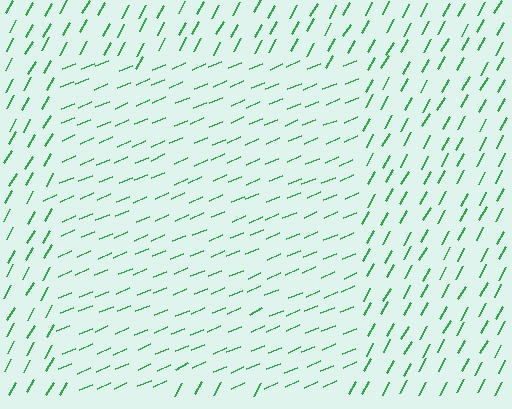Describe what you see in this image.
The image is filled with small green line segments. A rectangle region in the image has lines oriented differently from the surrounding lines, creating a visible texture boundary.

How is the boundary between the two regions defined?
The boundary is defined purely by a change in line orientation (approximately 38 degrees difference). All lines are the same color and thickness.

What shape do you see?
I see a rectangle.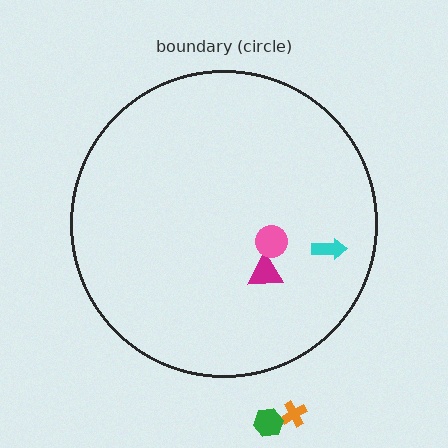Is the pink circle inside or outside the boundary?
Inside.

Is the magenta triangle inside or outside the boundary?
Inside.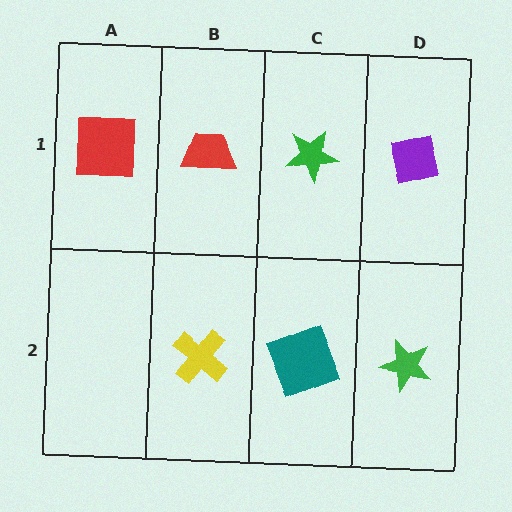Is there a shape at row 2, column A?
No, that cell is empty.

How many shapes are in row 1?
4 shapes.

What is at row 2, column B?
A yellow cross.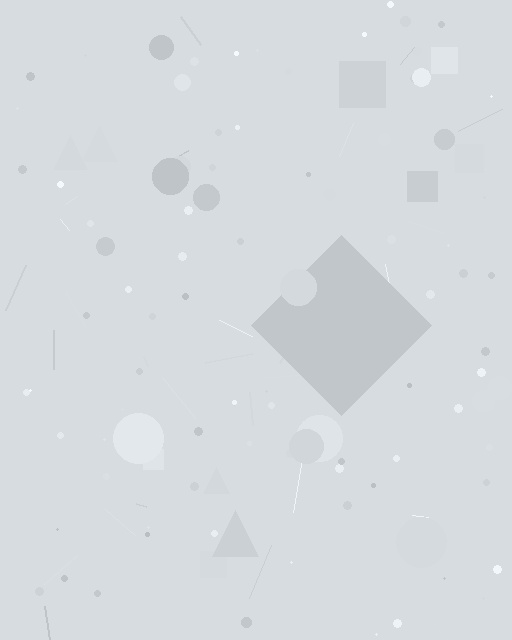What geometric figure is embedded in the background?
A diamond is embedded in the background.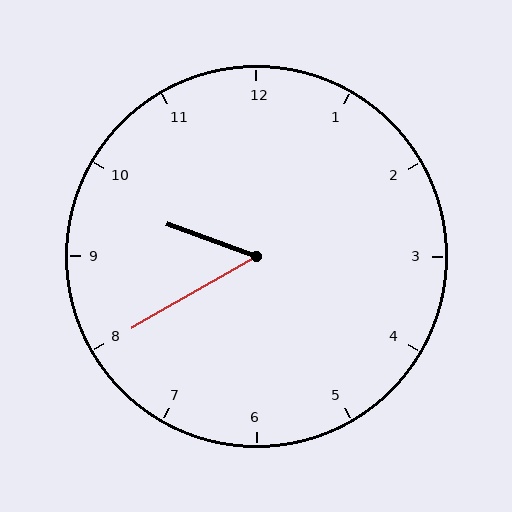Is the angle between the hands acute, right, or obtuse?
It is acute.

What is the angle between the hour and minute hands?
Approximately 50 degrees.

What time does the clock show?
9:40.